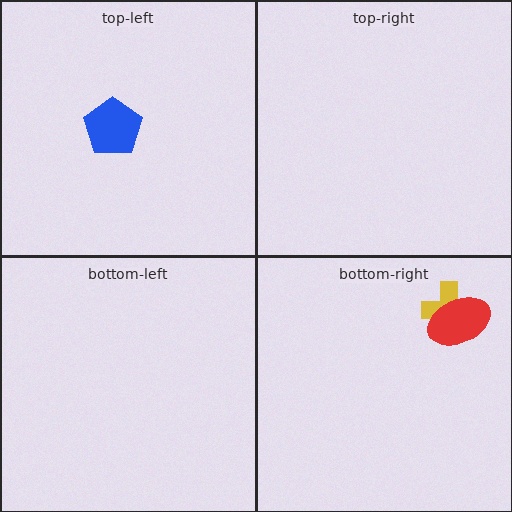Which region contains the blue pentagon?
The top-left region.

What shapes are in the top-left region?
The blue pentagon.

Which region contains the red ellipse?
The bottom-right region.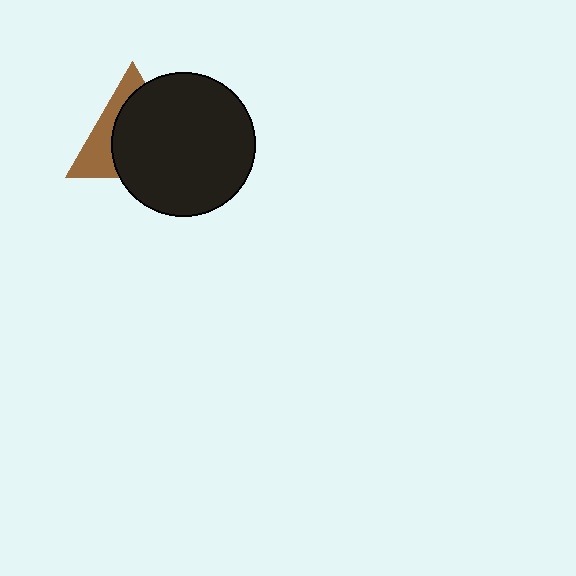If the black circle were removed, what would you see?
You would see the complete brown triangle.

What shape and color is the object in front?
The object in front is a black circle.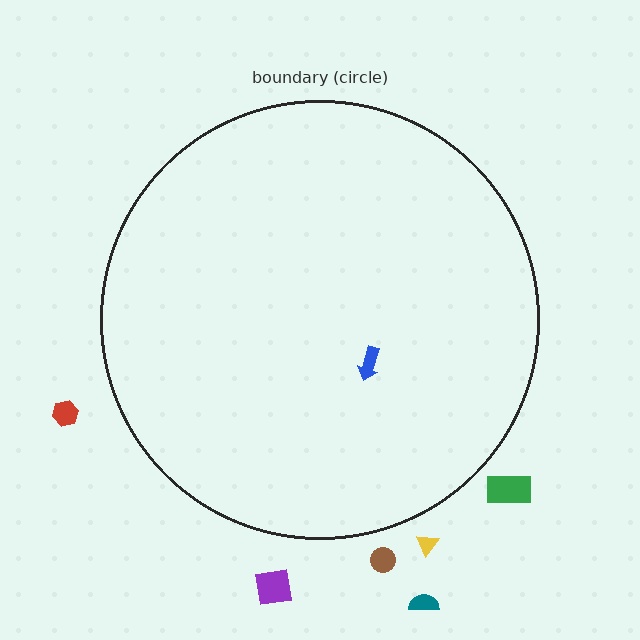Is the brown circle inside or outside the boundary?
Outside.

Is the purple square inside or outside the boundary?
Outside.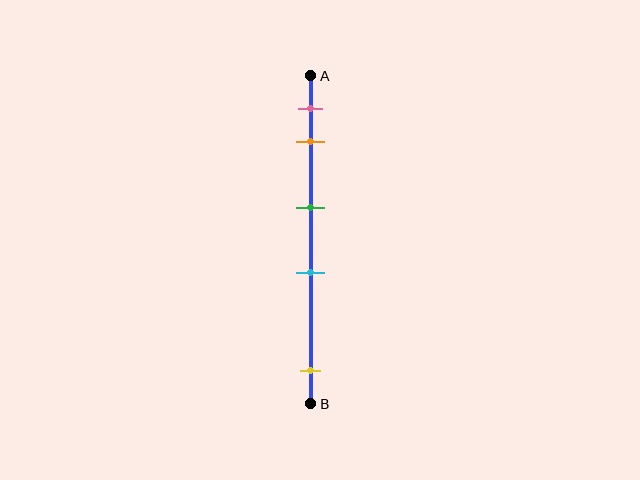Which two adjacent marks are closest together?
The pink and orange marks are the closest adjacent pair.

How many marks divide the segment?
There are 5 marks dividing the segment.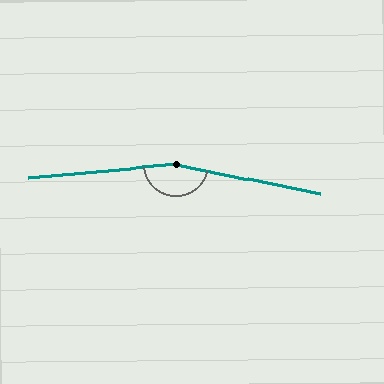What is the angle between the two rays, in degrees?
Approximately 163 degrees.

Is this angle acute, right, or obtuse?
It is obtuse.